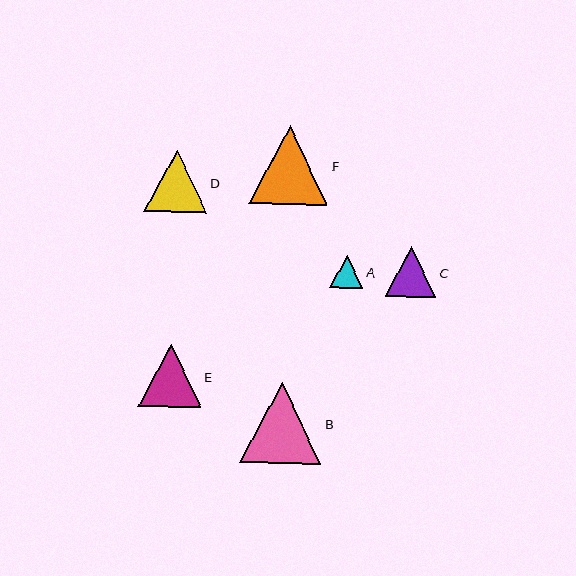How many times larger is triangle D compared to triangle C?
Triangle D is approximately 1.2 times the size of triangle C.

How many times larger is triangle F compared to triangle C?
Triangle F is approximately 1.5 times the size of triangle C.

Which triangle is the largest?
Triangle B is the largest with a size of approximately 81 pixels.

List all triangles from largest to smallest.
From largest to smallest: B, F, D, E, C, A.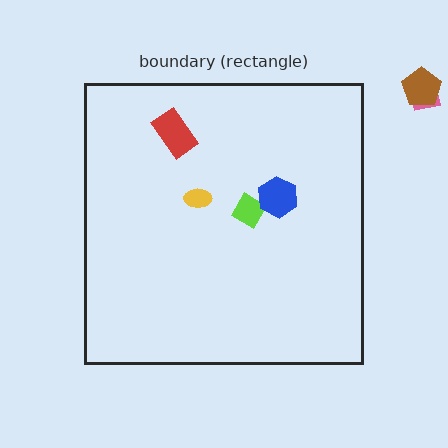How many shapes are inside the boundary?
4 inside, 2 outside.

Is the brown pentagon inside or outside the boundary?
Outside.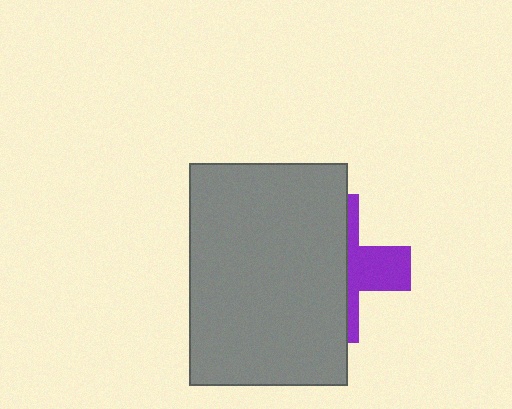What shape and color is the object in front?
The object in front is a gray rectangle.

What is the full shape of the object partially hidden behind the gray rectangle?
The partially hidden object is a purple cross.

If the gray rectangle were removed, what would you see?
You would see the complete purple cross.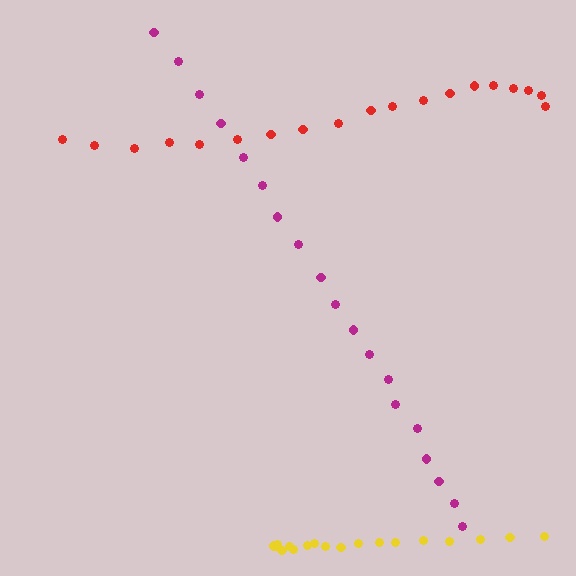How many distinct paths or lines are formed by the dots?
There are 3 distinct paths.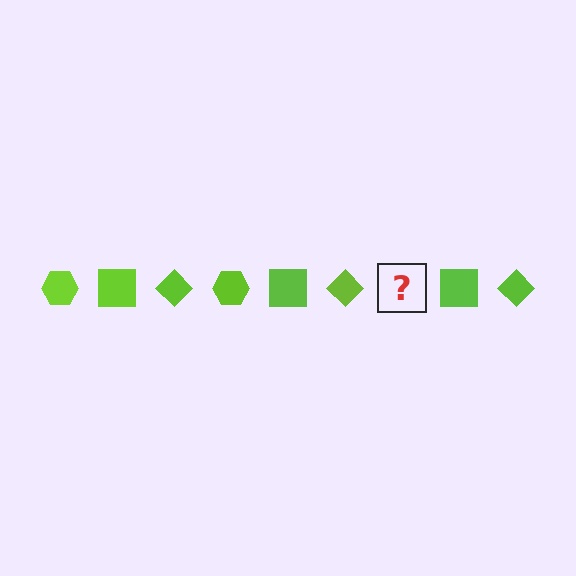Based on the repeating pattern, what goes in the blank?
The blank should be a lime hexagon.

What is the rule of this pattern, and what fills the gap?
The rule is that the pattern cycles through hexagon, square, diamond shapes in lime. The gap should be filled with a lime hexagon.